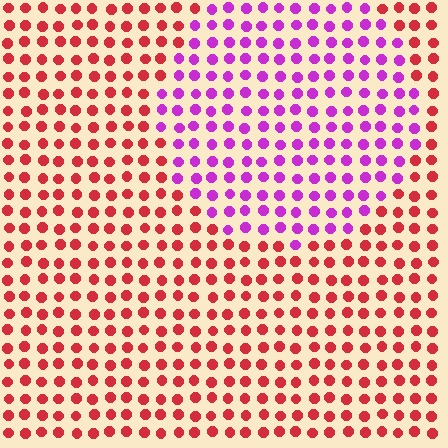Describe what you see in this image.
The image is filled with small red elements in a uniform arrangement. A circle-shaped region is visible where the elements are tinted to a slightly different hue, forming a subtle color boundary.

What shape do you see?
I see a circle.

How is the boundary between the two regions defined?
The boundary is defined purely by a slight shift in hue (about 58 degrees). Spacing, size, and orientation are identical on both sides.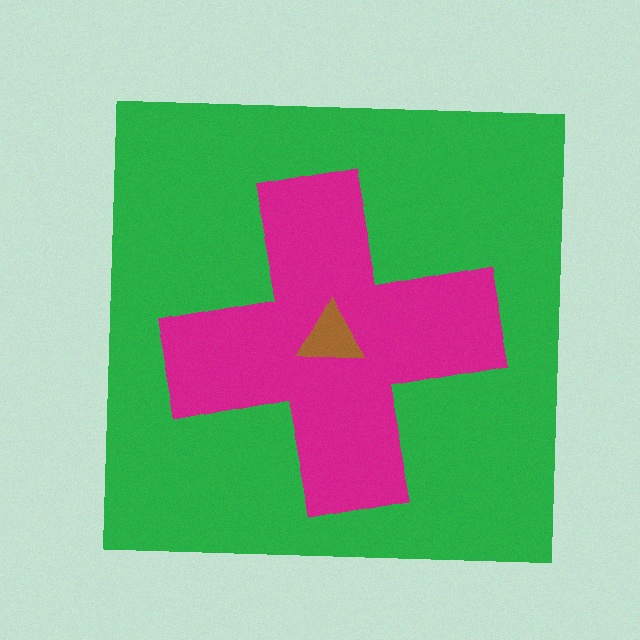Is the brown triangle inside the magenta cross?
Yes.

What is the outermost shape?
The green square.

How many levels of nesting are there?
3.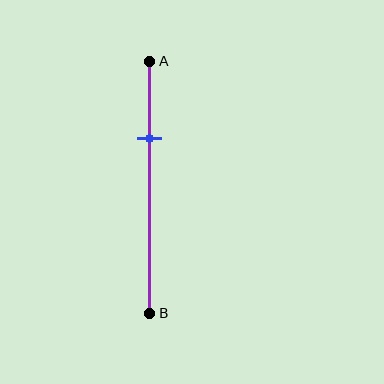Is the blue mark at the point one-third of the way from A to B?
Yes, the mark is approximately at the one-third point.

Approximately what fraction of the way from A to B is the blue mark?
The blue mark is approximately 30% of the way from A to B.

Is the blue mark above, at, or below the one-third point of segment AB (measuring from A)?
The blue mark is approximately at the one-third point of segment AB.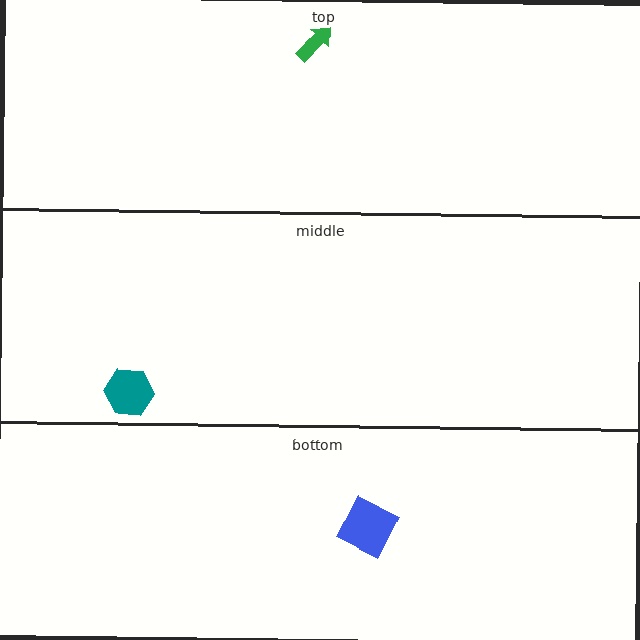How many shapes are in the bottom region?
1.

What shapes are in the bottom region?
The blue diamond.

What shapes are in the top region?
The green arrow.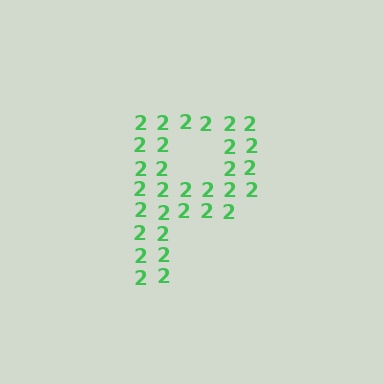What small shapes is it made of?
It is made of small digit 2's.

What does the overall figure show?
The overall figure shows the letter P.